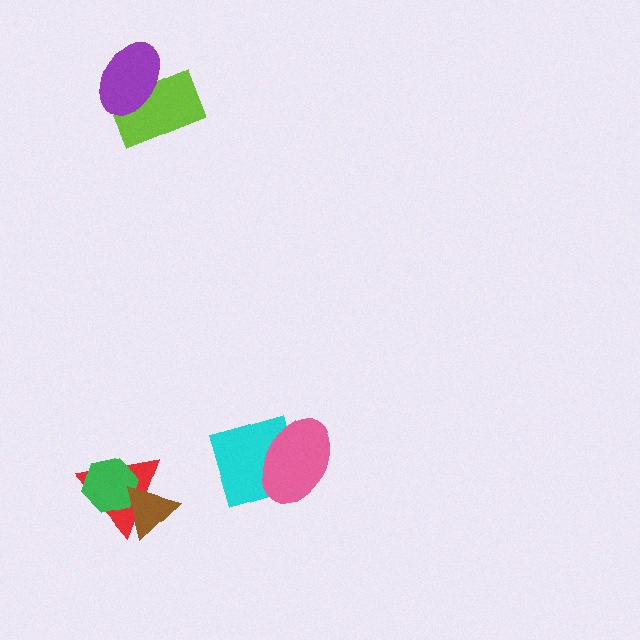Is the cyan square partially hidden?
Yes, it is partially covered by another shape.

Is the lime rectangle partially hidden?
Yes, it is partially covered by another shape.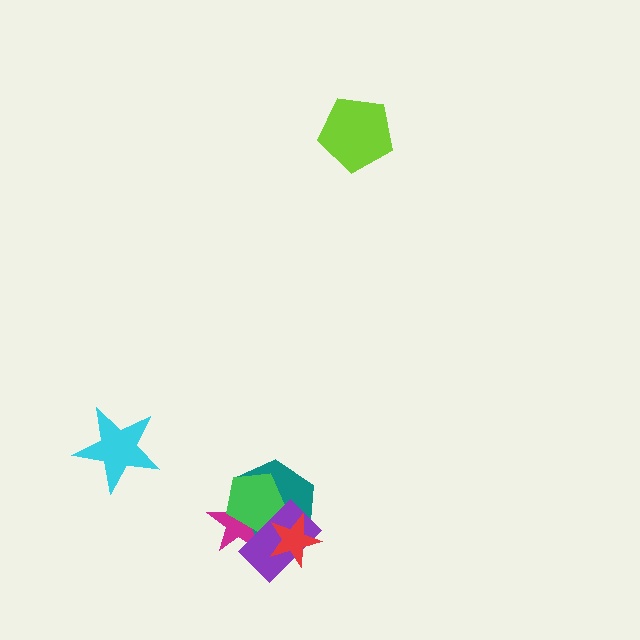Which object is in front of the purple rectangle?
The red star is in front of the purple rectangle.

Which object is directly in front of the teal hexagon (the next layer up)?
The magenta star is directly in front of the teal hexagon.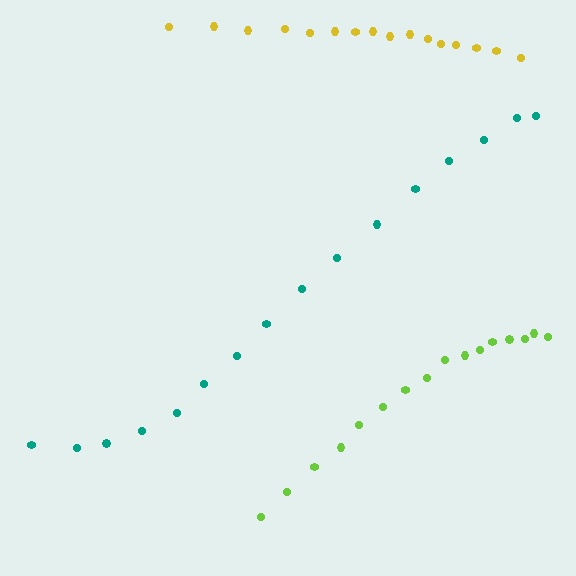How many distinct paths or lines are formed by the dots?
There are 3 distinct paths.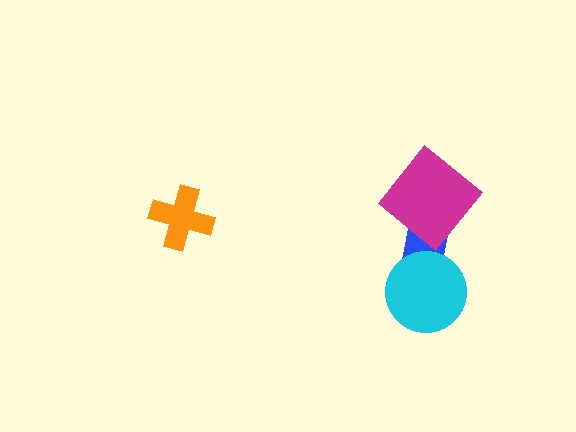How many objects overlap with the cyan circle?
1 object overlaps with the cyan circle.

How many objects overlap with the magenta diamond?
0 objects overlap with the magenta diamond.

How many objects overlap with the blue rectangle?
1 object overlaps with the blue rectangle.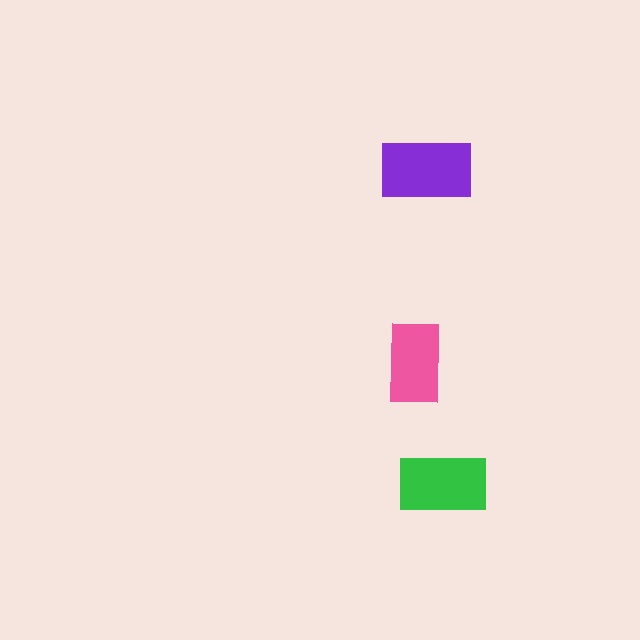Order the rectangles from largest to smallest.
the purple one, the green one, the pink one.